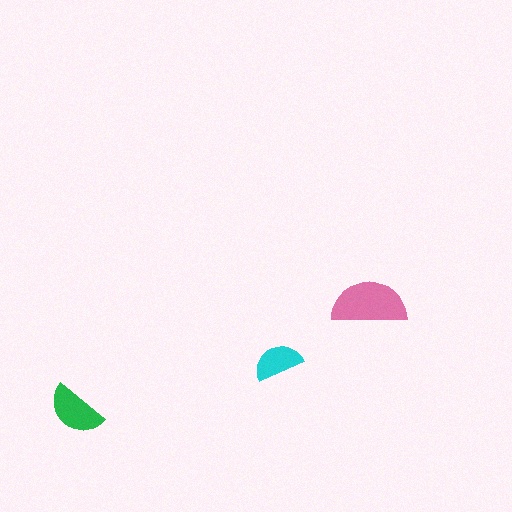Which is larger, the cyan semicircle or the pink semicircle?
The pink one.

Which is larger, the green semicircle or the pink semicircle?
The pink one.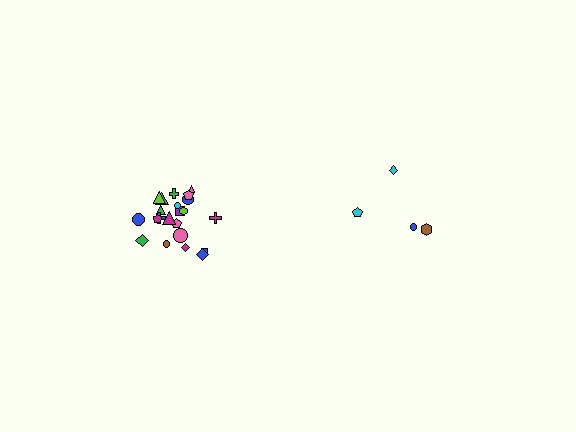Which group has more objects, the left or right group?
The left group.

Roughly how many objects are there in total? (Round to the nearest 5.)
Roughly 25 objects in total.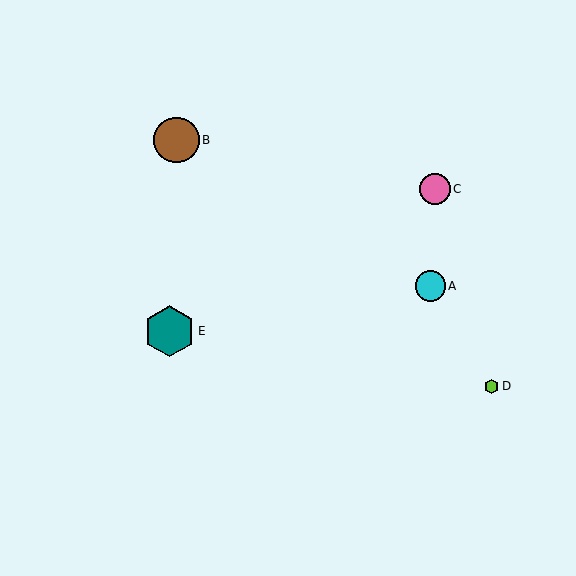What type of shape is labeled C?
Shape C is a pink circle.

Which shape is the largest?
The teal hexagon (labeled E) is the largest.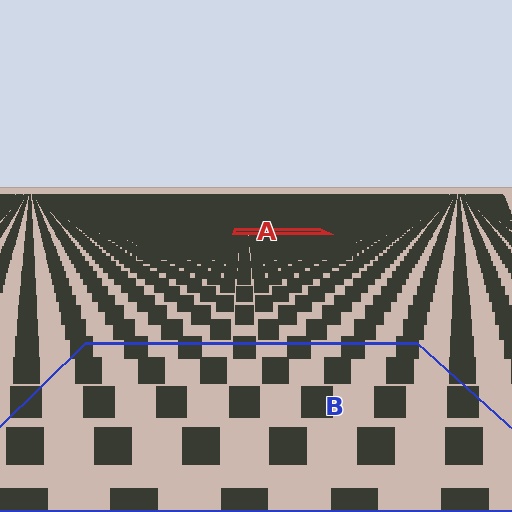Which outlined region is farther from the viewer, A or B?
Region A is farther from the viewer — the texture elements inside it appear smaller and more densely packed.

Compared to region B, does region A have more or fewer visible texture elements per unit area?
Region A has more texture elements per unit area — they are packed more densely because it is farther away.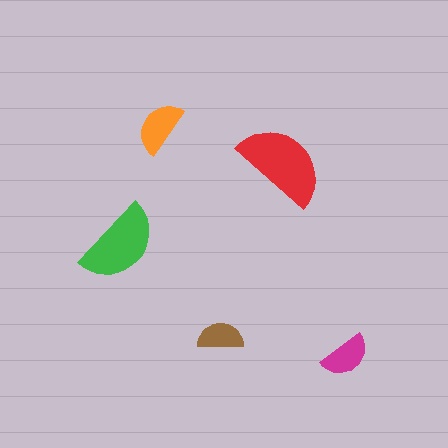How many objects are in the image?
There are 5 objects in the image.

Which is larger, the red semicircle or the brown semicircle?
The red one.